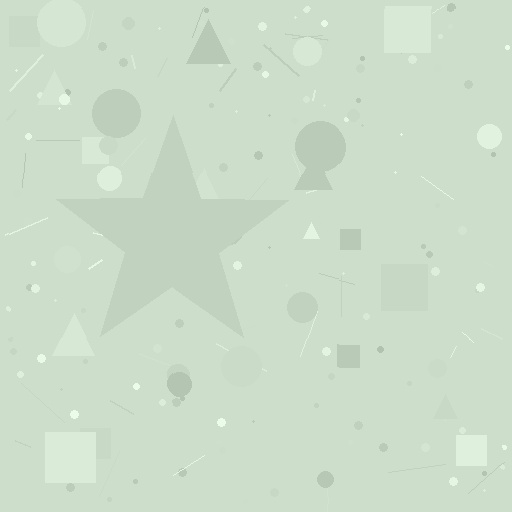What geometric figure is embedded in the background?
A star is embedded in the background.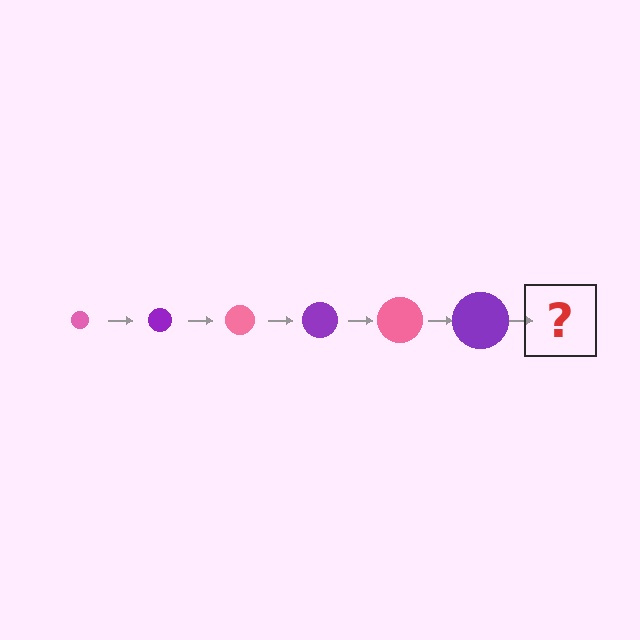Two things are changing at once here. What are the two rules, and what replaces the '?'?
The two rules are that the circle grows larger each step and the color cycles through pink and purple. The '?' should be a pink circle, larger than the previous one.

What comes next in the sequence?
The next element should be a pink circle, larger than the previous one.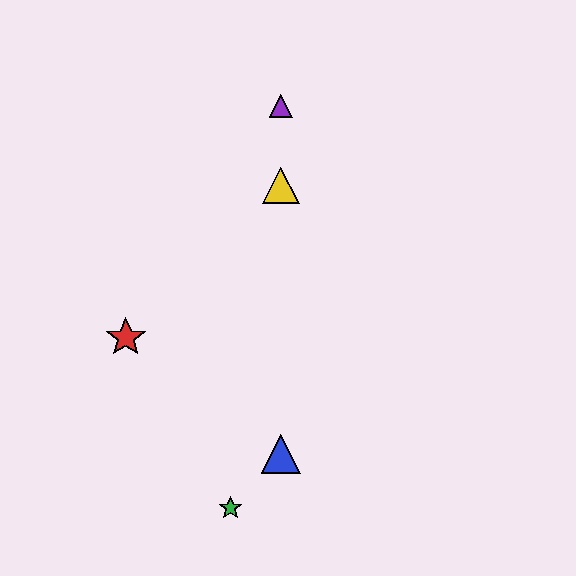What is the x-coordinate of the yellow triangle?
The yellow triangle is at x≈281.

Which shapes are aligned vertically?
The blue triangle, the yellow triangle, the purple triangle are aligned vertically.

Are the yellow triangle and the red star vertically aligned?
No, the yellow triangle is at x≈281 and the red star is at x≈126.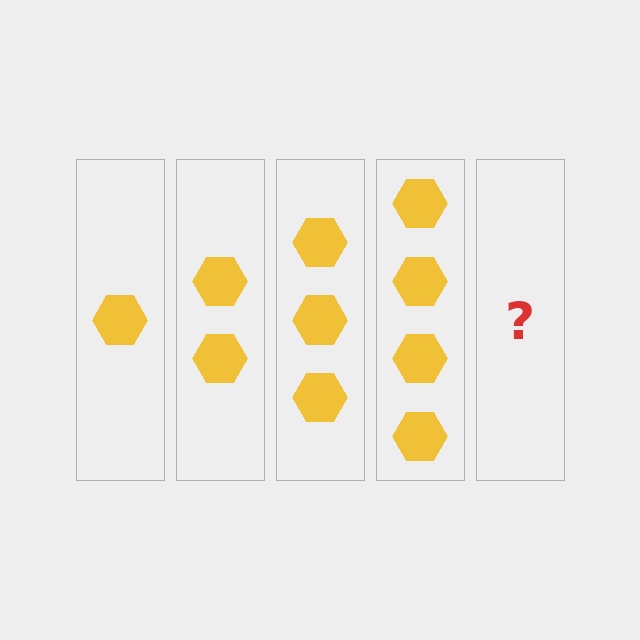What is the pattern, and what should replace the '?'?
The pattern is that each step adds one more hexagon. The '?' should be 5 hexagons.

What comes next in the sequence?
The next element should be 5 hexagons.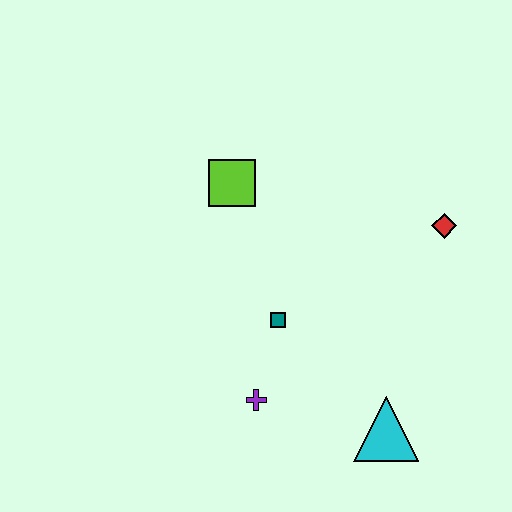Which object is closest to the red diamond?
The teal square is closest to the red diamond.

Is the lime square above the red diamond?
Yes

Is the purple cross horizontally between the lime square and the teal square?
Yes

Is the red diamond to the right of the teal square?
Yes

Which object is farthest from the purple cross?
The red diamond is farthest from the purple cross.